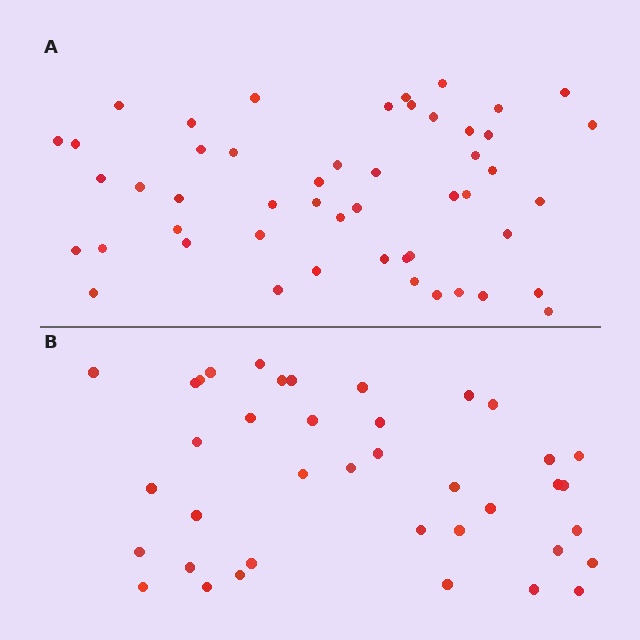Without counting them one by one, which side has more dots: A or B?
Region A (the top region) has more dots.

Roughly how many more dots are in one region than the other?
Region A has roughly 12 or so more dots than region B.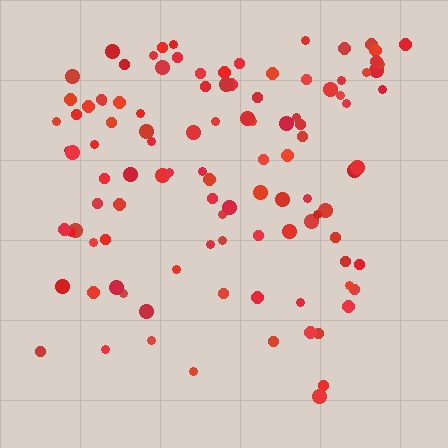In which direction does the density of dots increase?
From bottom to top, with the top side densest.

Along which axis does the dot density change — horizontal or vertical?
Vertical.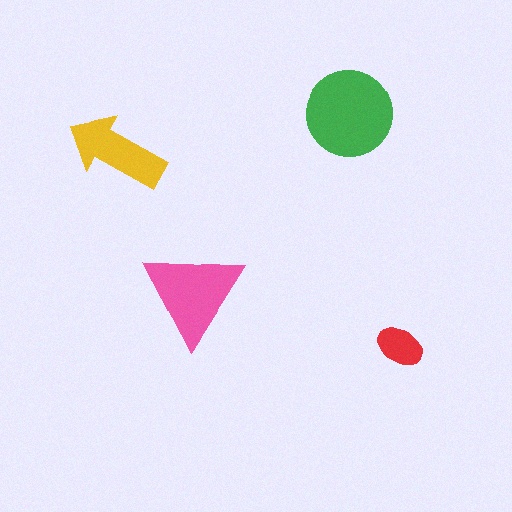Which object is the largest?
The green circle.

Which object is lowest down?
The red ellipse is bottommost.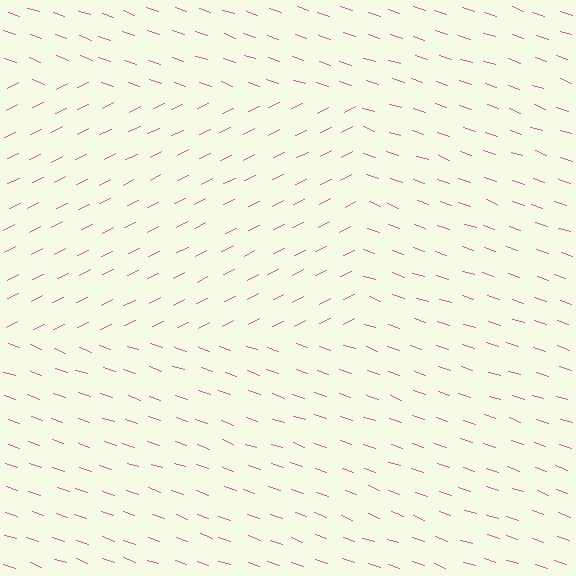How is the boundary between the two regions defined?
The boundary is defined purely by a change in line orientation (approximately 45 degrees difference). All lines are the same color and thickness.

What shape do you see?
I see a rectangle.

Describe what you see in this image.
The image is filled with small pink line segments. A rectangle region in the image has lines oriented differently from the surrounding lines, creating a visible texture boundary.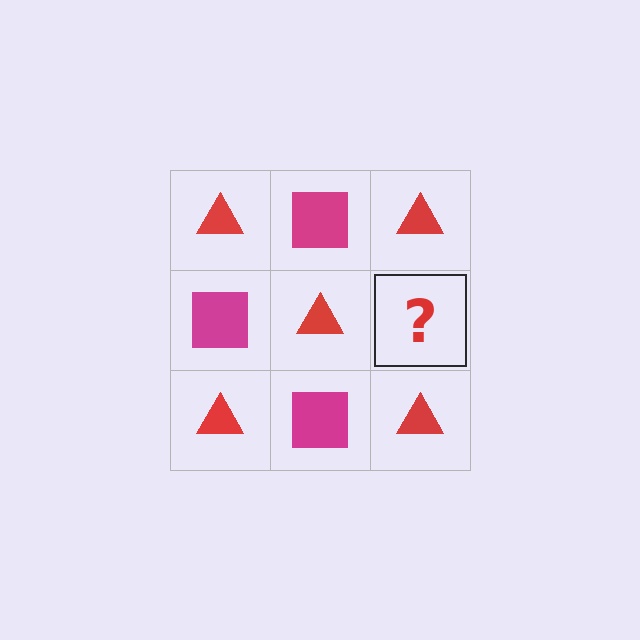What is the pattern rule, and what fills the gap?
The rule is that it alternates red triangle and magenta square in a checkerboard pattern. The gap should be filled with a magenta square.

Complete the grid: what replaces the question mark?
The question mark should be replaced with a magenta square.